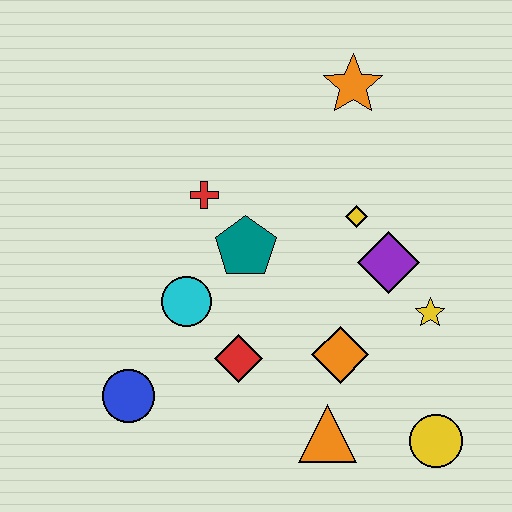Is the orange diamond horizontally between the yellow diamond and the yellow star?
No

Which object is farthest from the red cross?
The yellow circle is farthest from the red cross.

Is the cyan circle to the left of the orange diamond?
Yes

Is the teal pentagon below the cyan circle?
No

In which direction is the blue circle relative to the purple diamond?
The blue circle is to the left of the purple diamond.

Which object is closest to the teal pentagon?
The red cross is closest to the teal pentagon.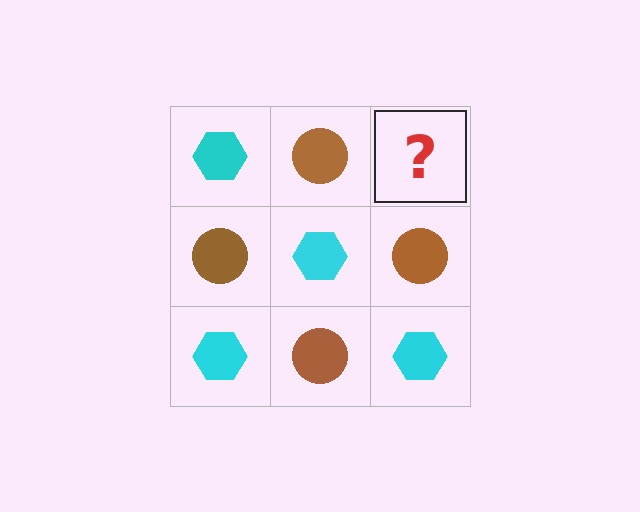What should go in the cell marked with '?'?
The missing cell should contain a cyan hexagon.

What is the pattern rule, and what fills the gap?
The rule is that it alternates cyan hexagon and brown circle in a checkerboard pattern. The gap should be filled with a cyan hexagon.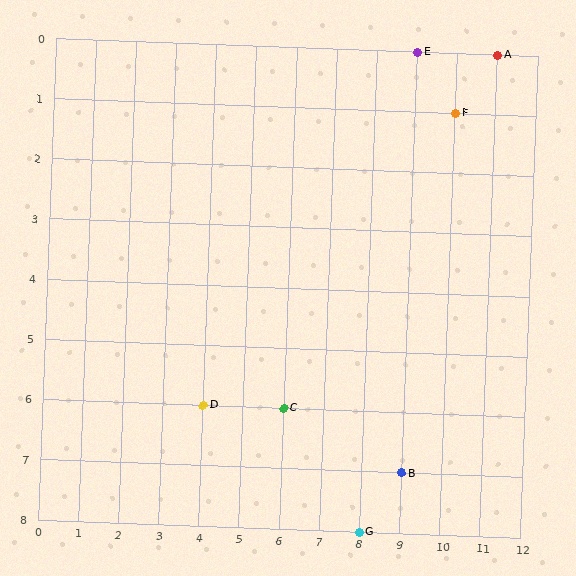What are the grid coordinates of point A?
Point A is at grid coordinates (11, 0).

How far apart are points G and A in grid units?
Points G and A are 3 columns and 8 rows apart (about 8.5 grid units diagonally).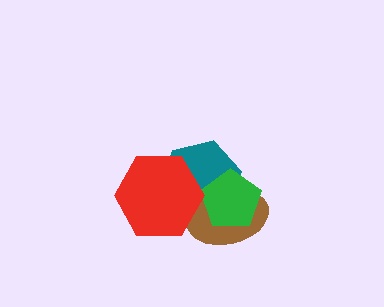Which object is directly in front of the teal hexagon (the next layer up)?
The brown ellipse is directly in front of the teal hexagon.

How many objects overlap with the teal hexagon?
3 objects overlap with the teal hexagon.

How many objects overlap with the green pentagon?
2 objects overlap with the green pentagon.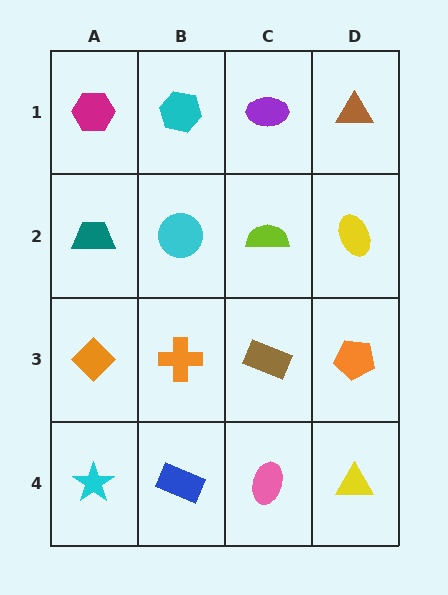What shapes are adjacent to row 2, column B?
A cyan hexagon (row 1, column B), an orange cross (row 3, column B), a teal trapezoid (row 2, column A), a lime semicircle (row 2, column C).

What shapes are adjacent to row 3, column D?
A yellow ellipse (row 2, column D), a yellow triangle (row 4, column D), a brown rectangle (row 3, column C).